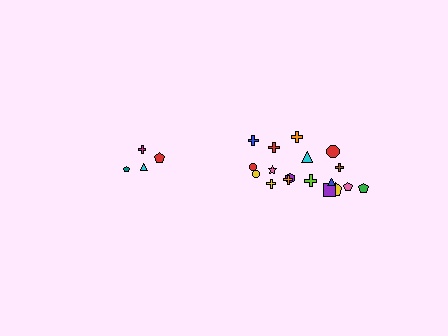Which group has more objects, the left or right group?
The right group.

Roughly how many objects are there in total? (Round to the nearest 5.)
Roughly 20 objects in total.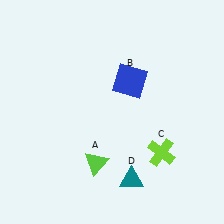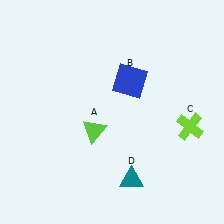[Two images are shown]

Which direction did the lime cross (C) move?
The lime cross (C) moved right.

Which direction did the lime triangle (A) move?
The lime triangle (A) moved up.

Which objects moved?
The objects that moved are: the lime triangle (A), the lime cross (C).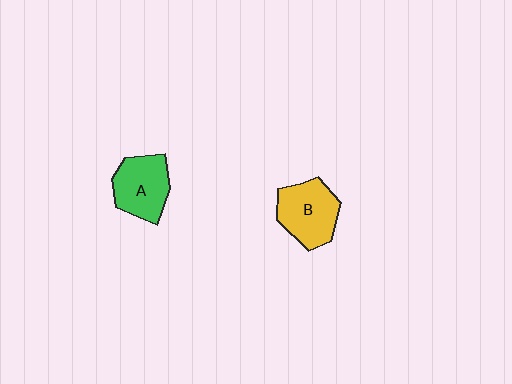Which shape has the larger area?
Shape B (yellow).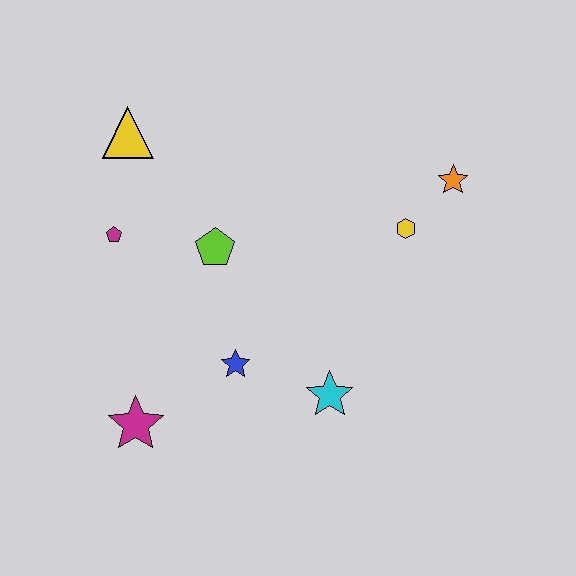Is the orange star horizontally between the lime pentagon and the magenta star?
No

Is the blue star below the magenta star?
No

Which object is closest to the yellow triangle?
The magenta pentagon is closest to the yellow triangle.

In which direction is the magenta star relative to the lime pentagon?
The magenta star is below the lime pentagon.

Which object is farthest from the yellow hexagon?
The magenta star is farthest from the yellow hexagon.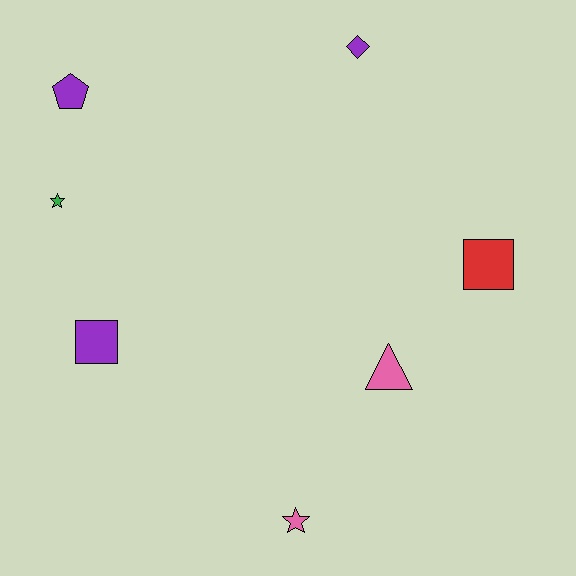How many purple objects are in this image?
There are 3 purple objects.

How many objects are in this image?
There are 7 objects.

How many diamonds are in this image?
There is 1 diamond.